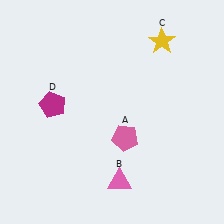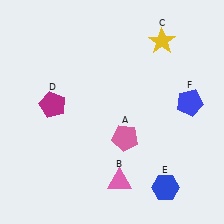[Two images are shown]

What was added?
A blue hexagon (E), a blue pentagon (F) were added in Image 2.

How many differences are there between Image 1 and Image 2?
There are 2 differences between the two images.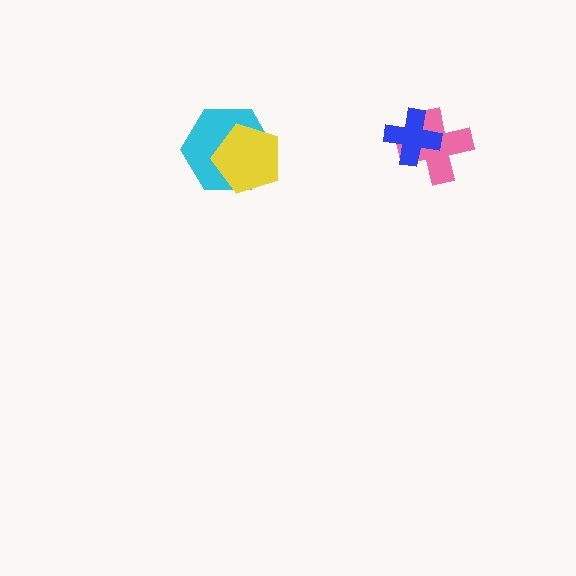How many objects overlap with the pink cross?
1 object overlaps with the pink cross.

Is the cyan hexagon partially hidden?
Yes, it is partially covered by another shape.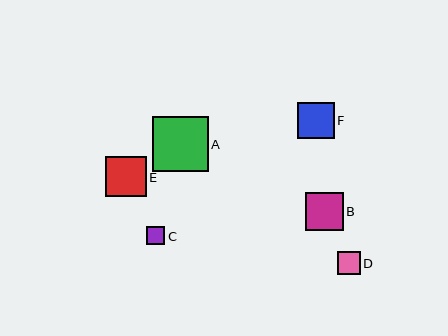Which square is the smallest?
Square C is the smallest with a size of approximately 18 pixels.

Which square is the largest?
Square A is the largest with a size of approximately 56 pixels.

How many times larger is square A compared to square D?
Square A is approximately 2.5 times the size of square D.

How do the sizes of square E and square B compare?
Square E and square B are approximately the same size.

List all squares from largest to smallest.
From largest to smallest: A, E, B, F, D, C.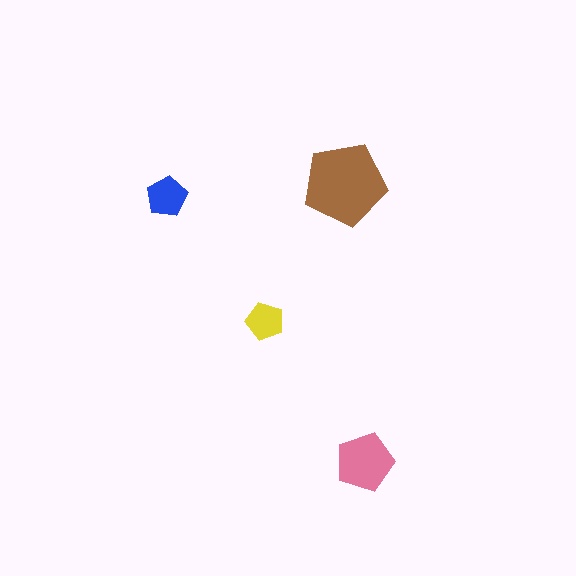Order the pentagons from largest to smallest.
the brown one, the pink one, the blue one, the yellow one.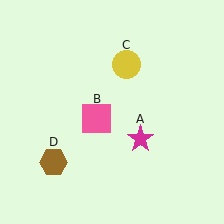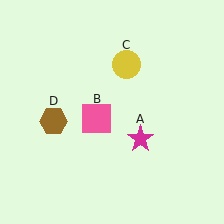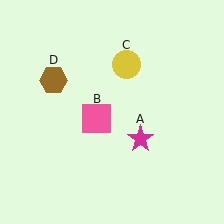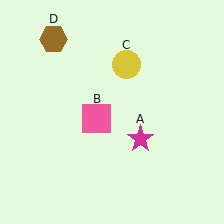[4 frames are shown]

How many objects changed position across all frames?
1 object changed position: brown hexagon (object D).